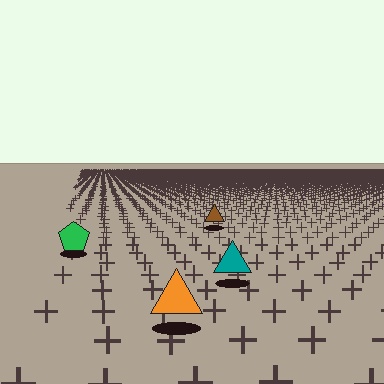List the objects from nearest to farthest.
From nearest to farthest: the orange triangle, the teal triangle, the green pentagon, the brown triangle.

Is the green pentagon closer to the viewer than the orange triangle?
No. The orange triangle is closer — you can tell from the texture gradient: the ground texture is coarser near it.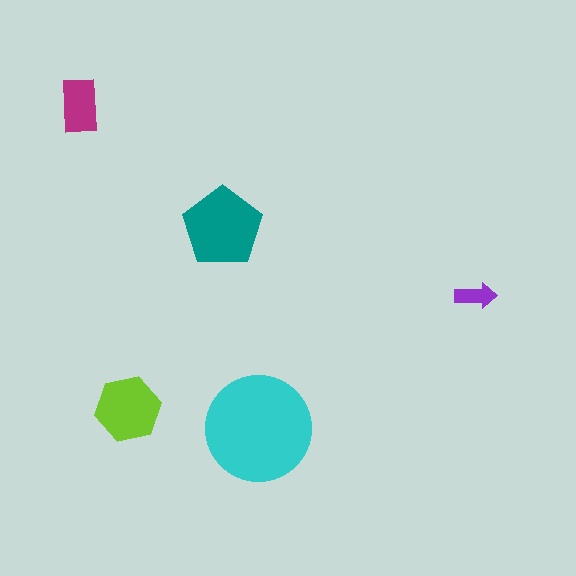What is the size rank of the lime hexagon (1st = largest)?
3rd.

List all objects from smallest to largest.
The purple arrow, the magenta rectangle, the lime hexagon, the teal pentagon, the cyan circle.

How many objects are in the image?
There are 5 objects in the image.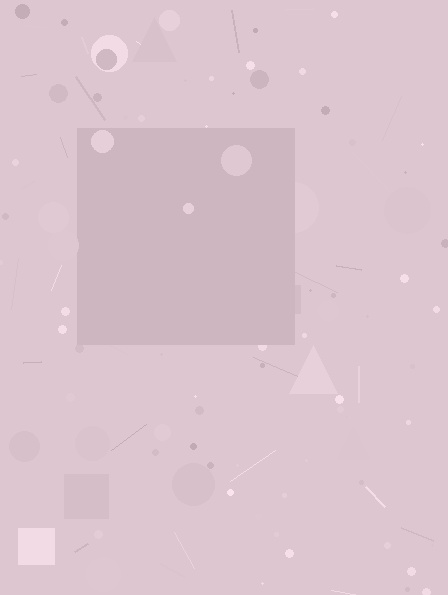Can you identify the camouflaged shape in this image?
The camouflaged shape is a square.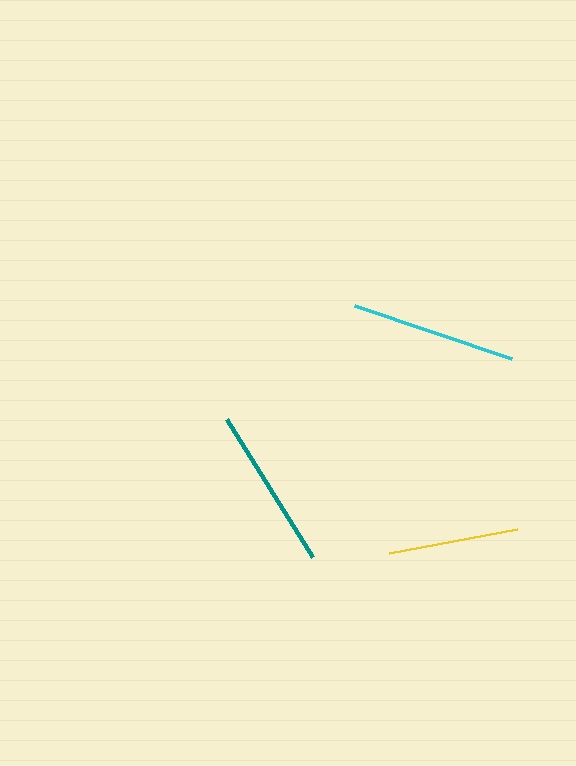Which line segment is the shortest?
The yellow line is the shortest at approximately 131 pixels.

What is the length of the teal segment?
The teal segment is approximately 162 pixels long.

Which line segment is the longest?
The cyan line is the longest at approximately 165 pixels.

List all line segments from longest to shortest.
From longest to shortest: cyan, teal, yellow.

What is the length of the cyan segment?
The cyan segment is approximately 165 pixels long.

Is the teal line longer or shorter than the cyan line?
The cyan line is longer than the teal line.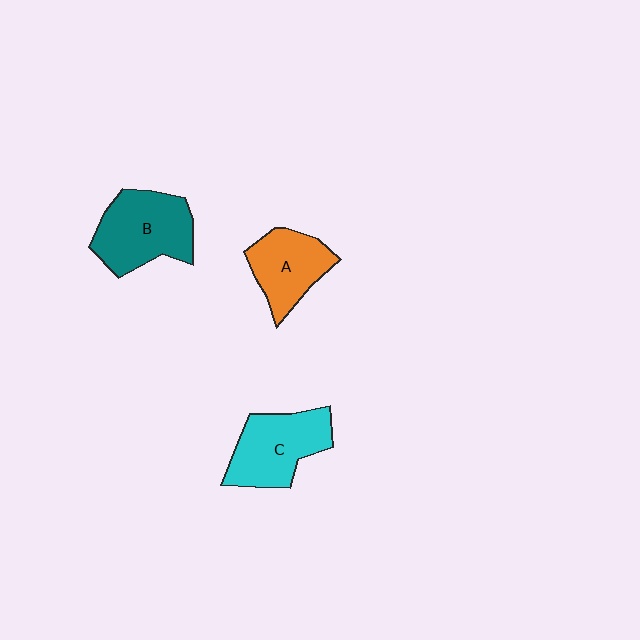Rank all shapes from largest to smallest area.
From largest to smallest: B (teal), C (cyan), A (orange).